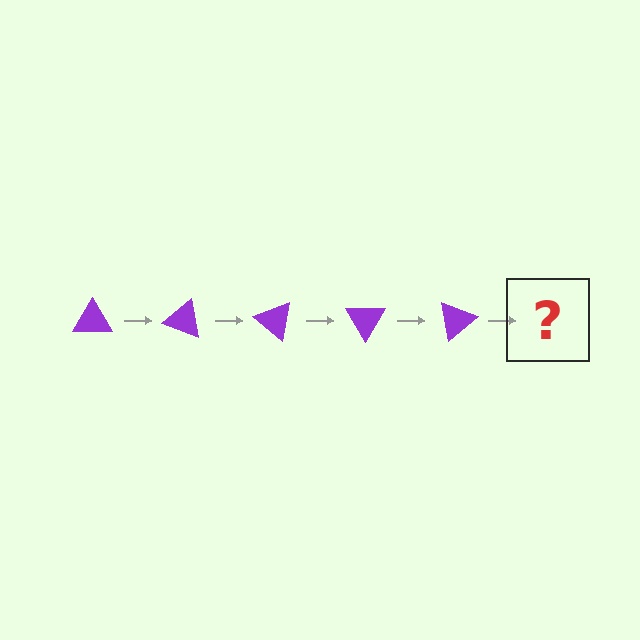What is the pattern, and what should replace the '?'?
The pattern is that the triangle rotates 20 degrees each step. The '?' should be a purple triangle rotated 100 degrees.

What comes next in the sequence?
The next element should be a purple triangle rotated 100 degrees.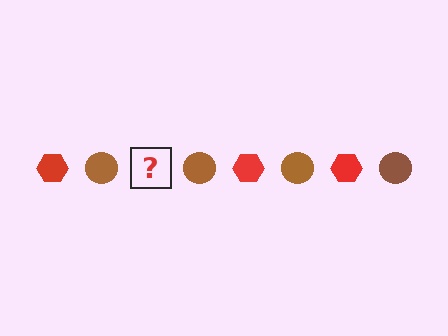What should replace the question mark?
The question mark should be replaced with a red hexagon.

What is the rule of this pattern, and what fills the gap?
The rule is that the pattern alternates between red hexagon and brown circle. The gap should be filled with a red hexagon.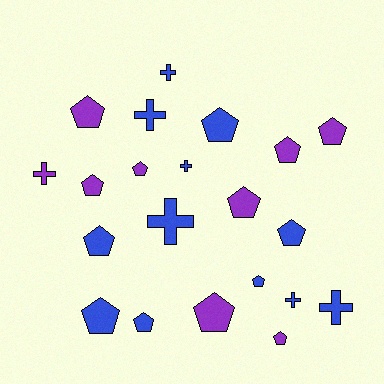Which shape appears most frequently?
Pentagon, with 14 objects.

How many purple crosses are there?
There is 1 purple cross.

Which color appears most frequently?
Blue, with 12 objects.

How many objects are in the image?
There are 21 objects.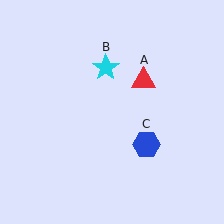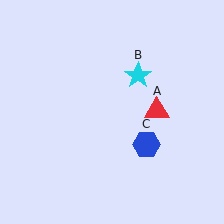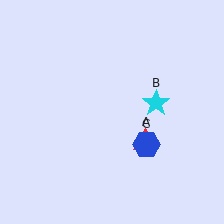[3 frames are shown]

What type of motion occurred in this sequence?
The red triangle (object A), cyan star (object B) rotated clockwise around the center of the scene.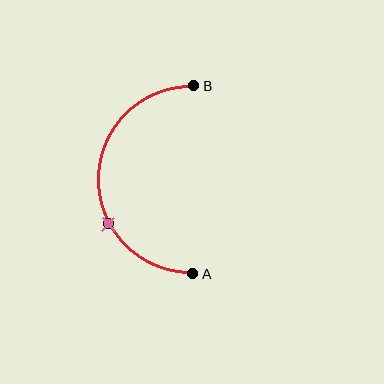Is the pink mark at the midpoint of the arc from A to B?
No. The pink mark lies on the arc but is closer to endpoint A. The arc midpoint would be at the point on the curve equidistant along the arc from both A and B.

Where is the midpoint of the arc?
The arc midpoint is the point on the curve farthest from the straight line joining A and B. It sits to the left of that line.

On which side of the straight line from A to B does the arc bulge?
The arc bulges to the left of the straight line connecting A and B.